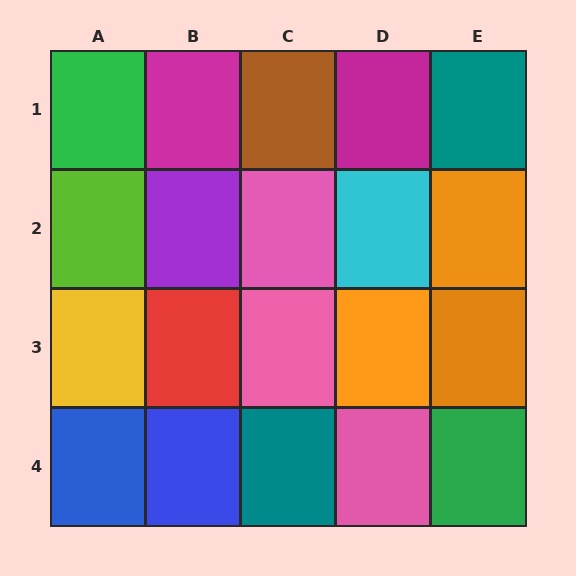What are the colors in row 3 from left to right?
Yellow, red, pink, orange, orange.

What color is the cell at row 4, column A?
Blue.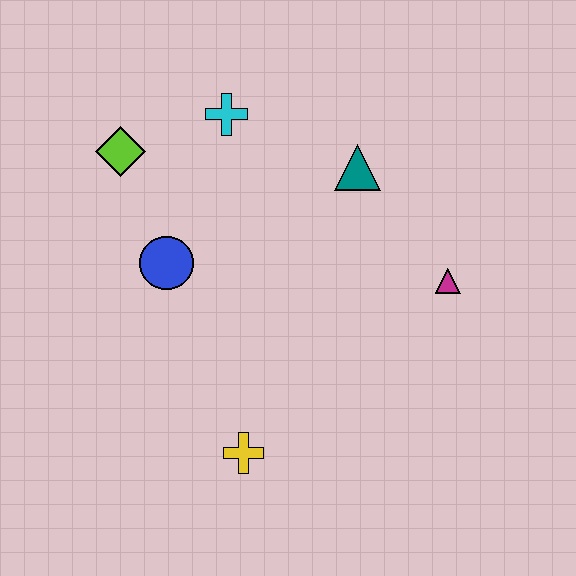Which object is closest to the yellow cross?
The blue circle is closest to the yellow cross.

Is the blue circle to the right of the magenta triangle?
No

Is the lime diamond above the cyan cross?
No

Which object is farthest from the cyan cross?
The yellow cross is farthest from the cyan cross.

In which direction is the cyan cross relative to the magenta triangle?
The cyan cross is to the left of the magenta triangle.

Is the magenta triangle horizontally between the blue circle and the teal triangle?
No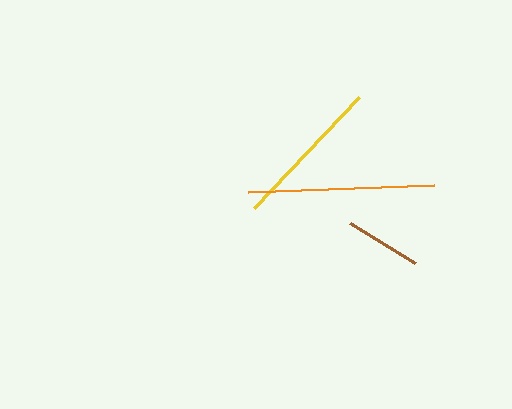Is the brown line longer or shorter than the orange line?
The orange line is longer than the brown line.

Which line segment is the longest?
The orange line is the longest at approximately 186 pixels.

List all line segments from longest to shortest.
From longest to shortest: orange, yellow, brown.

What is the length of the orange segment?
The orange segment is approximately 186 pixels long.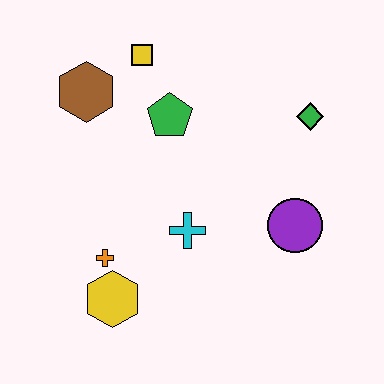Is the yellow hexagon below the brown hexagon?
Yes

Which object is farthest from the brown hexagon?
The purple circle is farthest from the brown hexagon.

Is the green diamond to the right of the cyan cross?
Yes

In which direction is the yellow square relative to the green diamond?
The yellow square is to the left of the green diamond.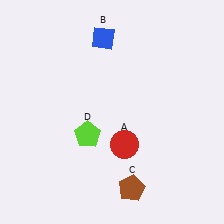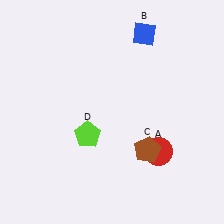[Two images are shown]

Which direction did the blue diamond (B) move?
The blue diamond (B) moved right.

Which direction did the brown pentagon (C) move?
The brown pentagon (C) moved up.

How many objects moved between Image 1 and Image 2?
3 objects moved between the two images.